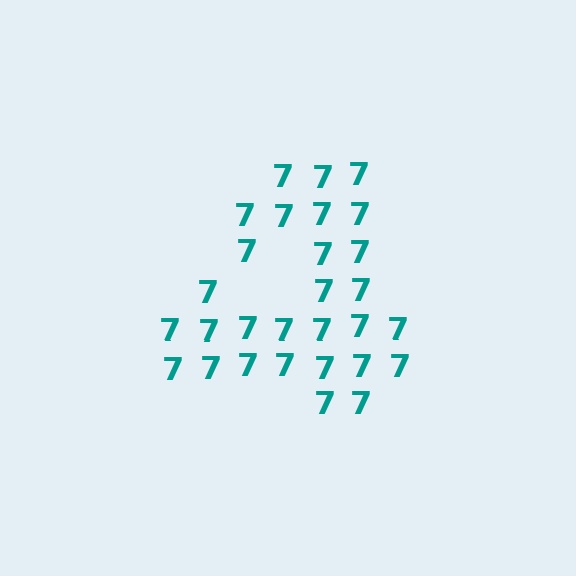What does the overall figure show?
The overall figure shows the digit 4.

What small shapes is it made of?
It is made of small digit 7's.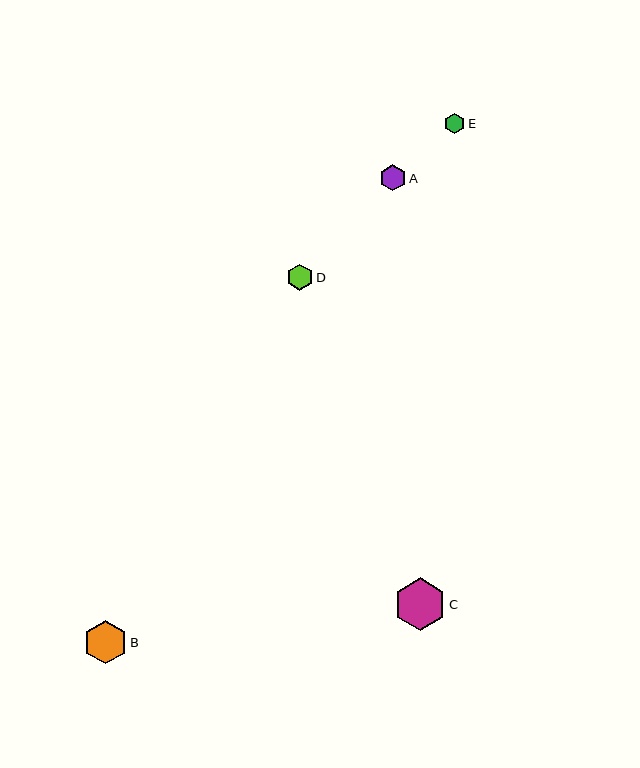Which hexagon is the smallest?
Hexagon E is the smallest with a size of approximately 20 pixels.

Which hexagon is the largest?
Hexagon C is the largest with a size of approximately 52 pixels.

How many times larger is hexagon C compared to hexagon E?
Hexagon C is approximately 2.6 times the size of hexagon E.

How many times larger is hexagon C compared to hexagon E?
Hexagon C is approximately 2.6 times the size of hexagon E.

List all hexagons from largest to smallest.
From largest to smallest: C, B, A, D, E.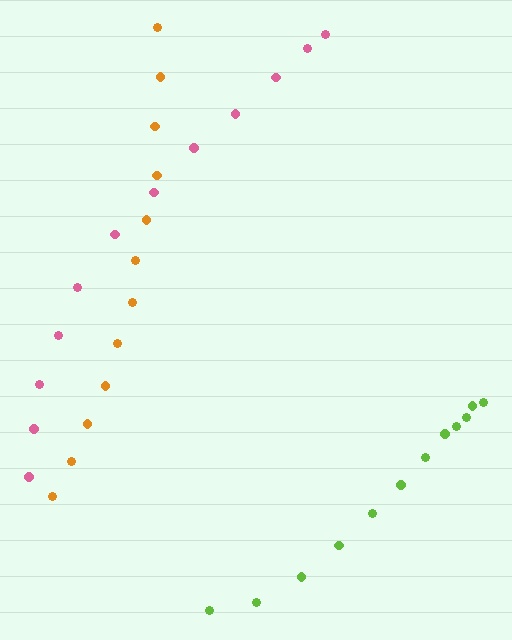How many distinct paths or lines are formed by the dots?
There are 3 distinct paths.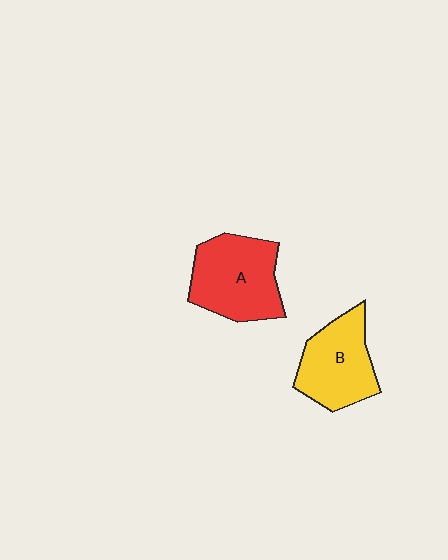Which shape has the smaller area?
Shape B (yellow).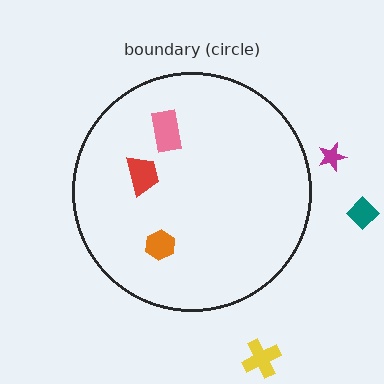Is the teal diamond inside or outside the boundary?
Outside.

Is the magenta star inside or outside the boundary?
Outside.